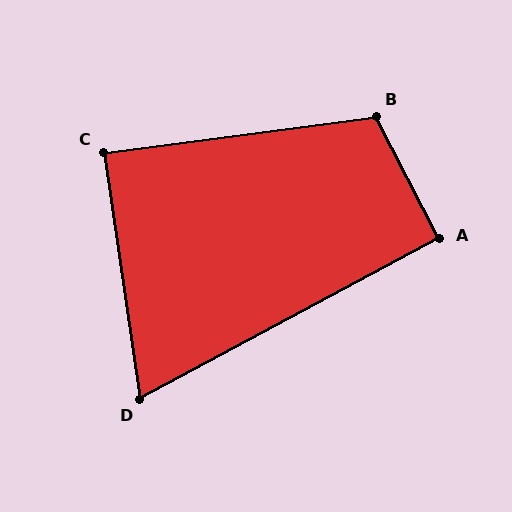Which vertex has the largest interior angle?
B, at approximately 110 degrees.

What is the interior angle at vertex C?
Approximately 89 degrees (approximately right).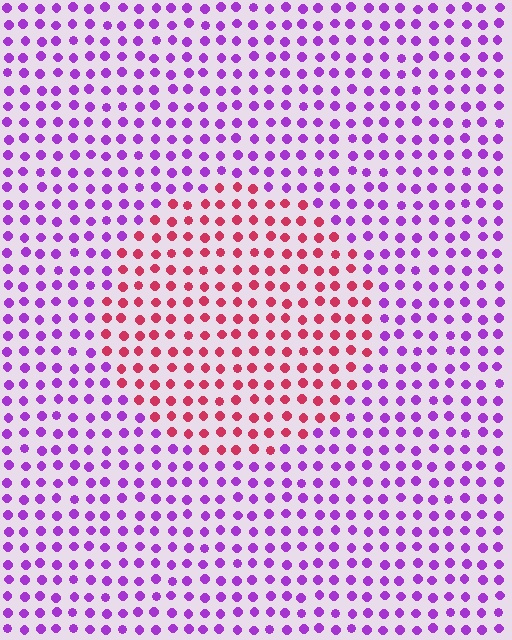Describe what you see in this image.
The image is filled with small purple elements in a uniform arrangement. A circle-shaped region is visible where the elements are tinted to a slightly different hue, forming a subtle color boundary.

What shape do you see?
I see a circle.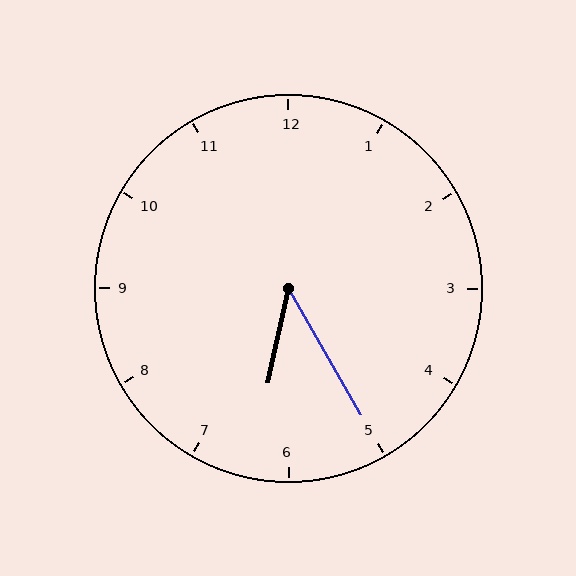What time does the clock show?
6:25.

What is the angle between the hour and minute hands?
Approximately 42 degrees.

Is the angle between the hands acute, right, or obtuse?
It is acute.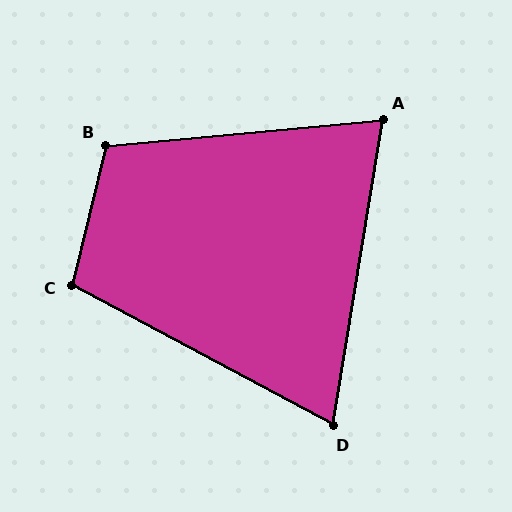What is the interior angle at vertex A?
Approximately 75 degrees (acute).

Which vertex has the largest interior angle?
B, at approximately 109 degrees.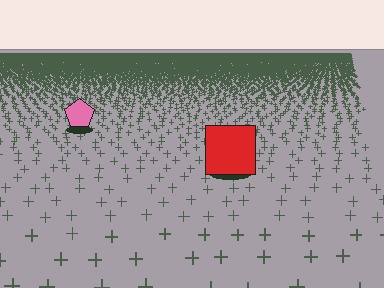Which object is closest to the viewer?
The red square is closest. The texture marks near it are larger and more spread out.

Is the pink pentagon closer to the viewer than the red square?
No. The red square is closer — you can tell from the texture gradient: the ground texture is coarser near it.